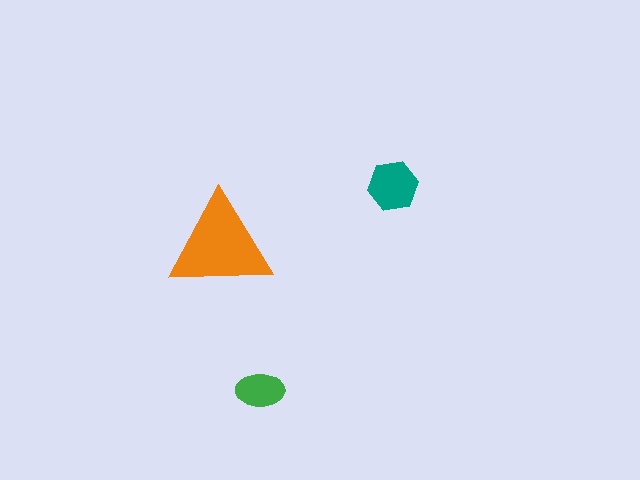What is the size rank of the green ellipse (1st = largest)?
3rd.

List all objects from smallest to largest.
The green ellipse, the teal hexagon, the orange triangle.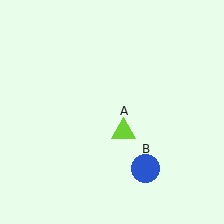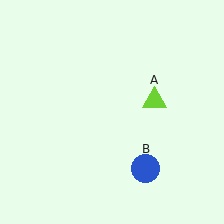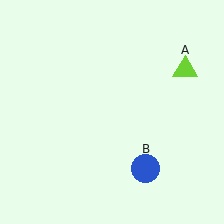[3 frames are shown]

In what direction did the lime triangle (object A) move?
The lime triangle (object A) moved up and to the right.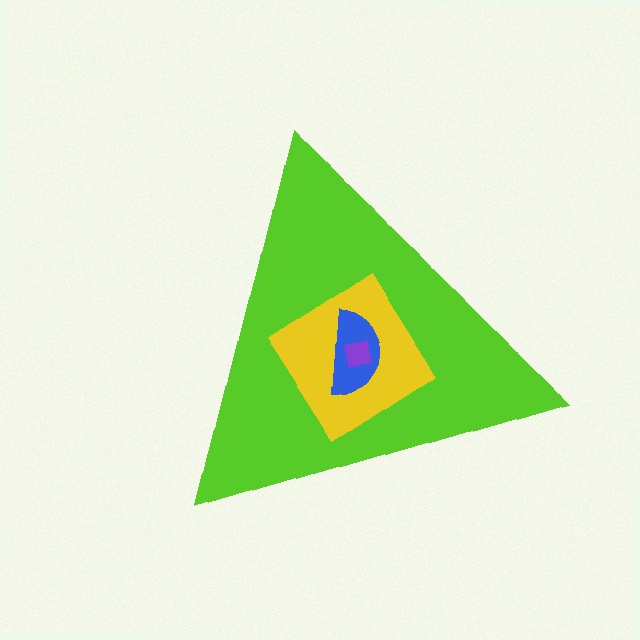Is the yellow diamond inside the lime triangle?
Yes.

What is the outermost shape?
The lime triangle.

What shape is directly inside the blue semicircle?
The purple square.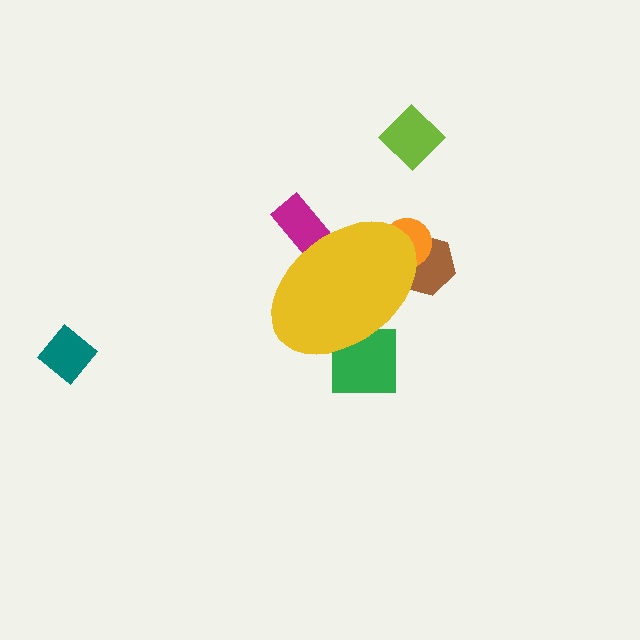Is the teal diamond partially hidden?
No, the teal diamond is fully visible.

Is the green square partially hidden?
Yes, the green square is partially hidden behind the yellow ellipse.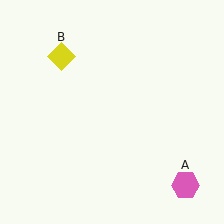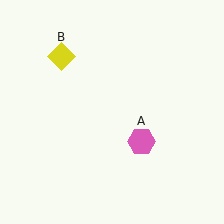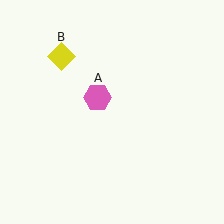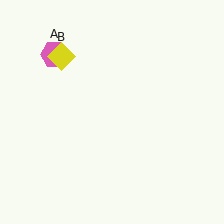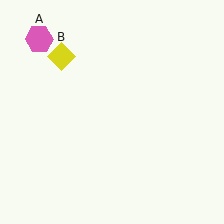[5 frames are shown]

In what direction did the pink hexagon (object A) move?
The pink hexagon (object A) moved up and to the left.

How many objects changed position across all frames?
1 object changed position: pink hexagon (object A).